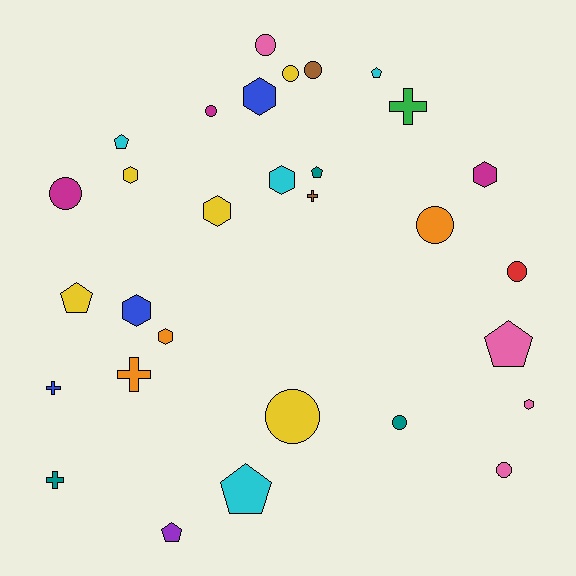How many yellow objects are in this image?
There are 5 yellow objects.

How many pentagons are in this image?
There are 7 pentagons.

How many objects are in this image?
There are 30 objects.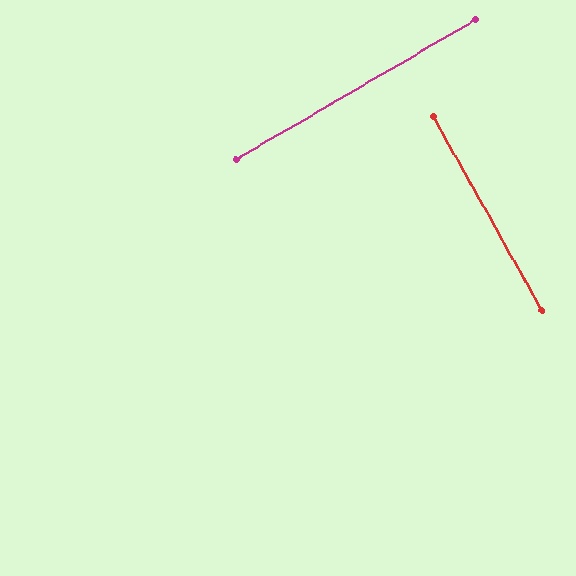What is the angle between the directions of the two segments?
Approximately 89 degrees.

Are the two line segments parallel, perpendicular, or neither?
Perpendicular — they meet at approximately 89°.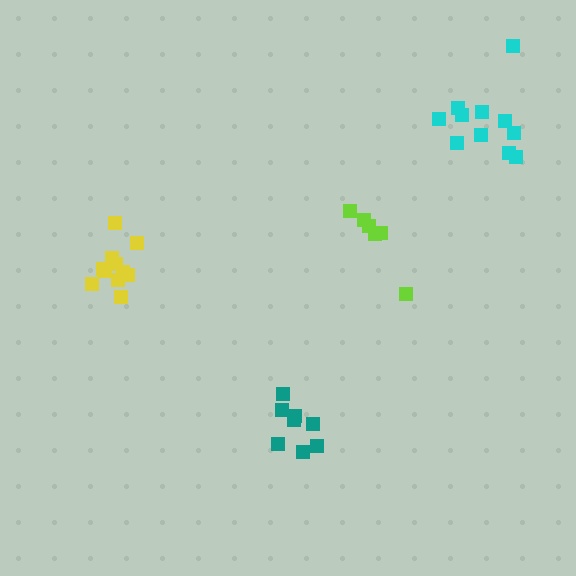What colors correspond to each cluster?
The clusters are colored: yellow, cyan, lime, teal.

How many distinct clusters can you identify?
There are 4 distinct clusters.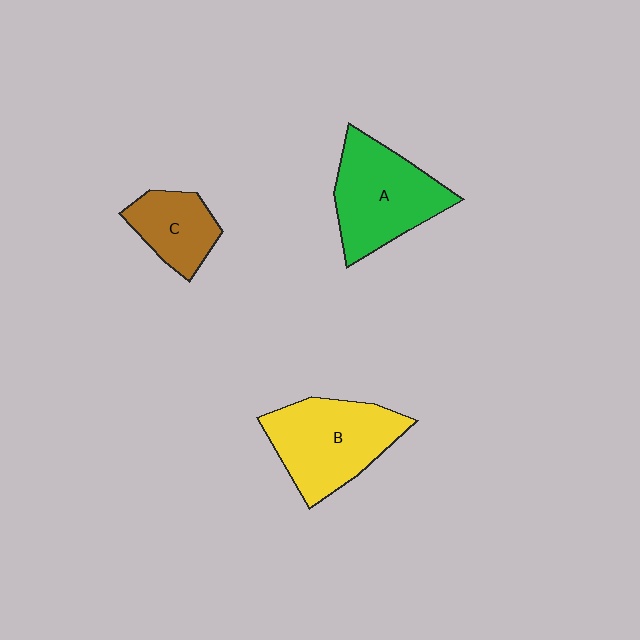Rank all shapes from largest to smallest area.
From largest to smallest: B (yellow), A (green), C (brown).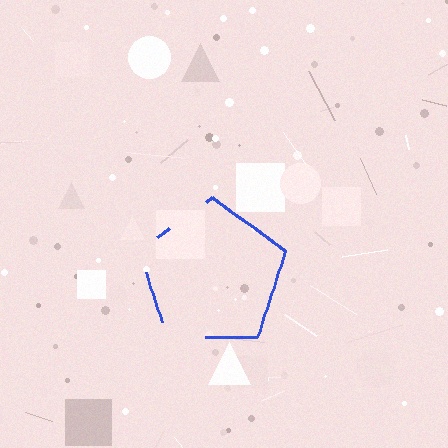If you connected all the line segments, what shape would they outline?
They would outline a pentagon.